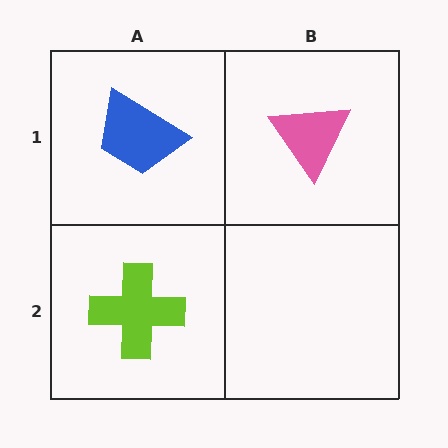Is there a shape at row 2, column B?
No, that cell is empty.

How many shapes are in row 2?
1 shape.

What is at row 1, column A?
A blue trapezoid.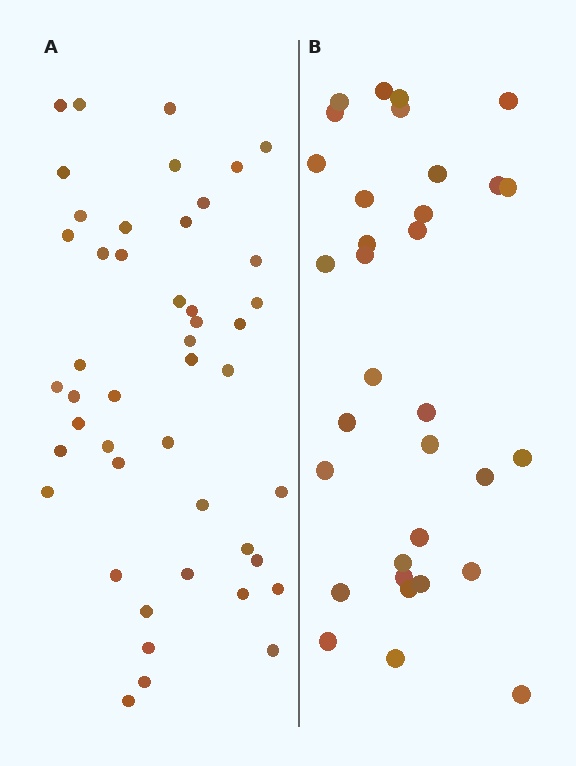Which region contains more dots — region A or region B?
Region A (the left region) has more dots.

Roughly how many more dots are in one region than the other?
Region A has approximately 15 more dots than region B.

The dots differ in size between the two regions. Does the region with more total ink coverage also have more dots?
No. Region B has more total ink coverage because its dots are larger, but region A actually contains more individual dots. Total area can be misleading — the number of items is what matters here.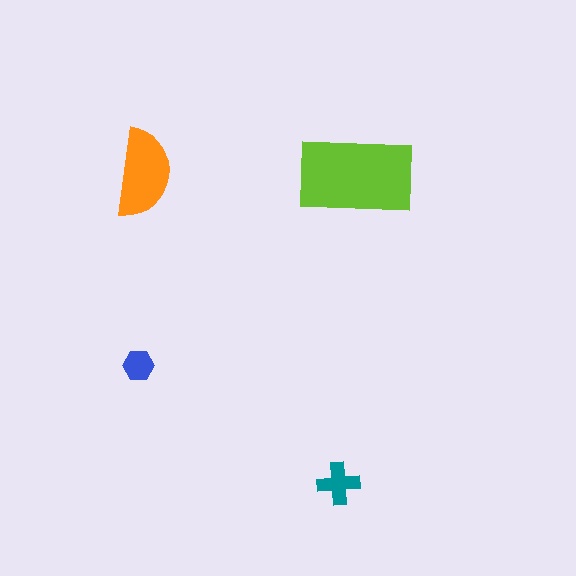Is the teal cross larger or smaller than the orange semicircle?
Smaller.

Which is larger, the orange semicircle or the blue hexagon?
The orange semicircle.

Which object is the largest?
The lime rectangle.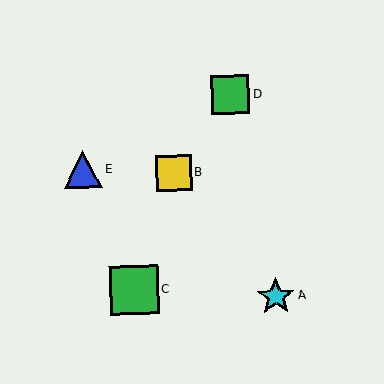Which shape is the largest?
The green square (labeled C) is the largest.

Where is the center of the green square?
The center of the green square is at (230, 95).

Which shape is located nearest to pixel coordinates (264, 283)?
The cyan star (labeled A) at (276, 297) is nearest to that location.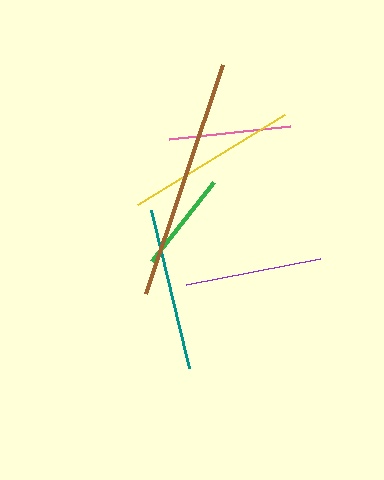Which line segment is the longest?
The brown line is the longest at approximately 242 pixels.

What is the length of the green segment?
The green segment is approximately 101 pixels long.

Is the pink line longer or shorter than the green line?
The pink line is longer than the green line.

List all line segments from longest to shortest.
From longest to shortest: brown, yellow, teal, purple, pink, green.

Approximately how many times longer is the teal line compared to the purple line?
The teal line is approximately 1.2 times the length of the purple line.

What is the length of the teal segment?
The teal segment is approximately 163 pixels long.